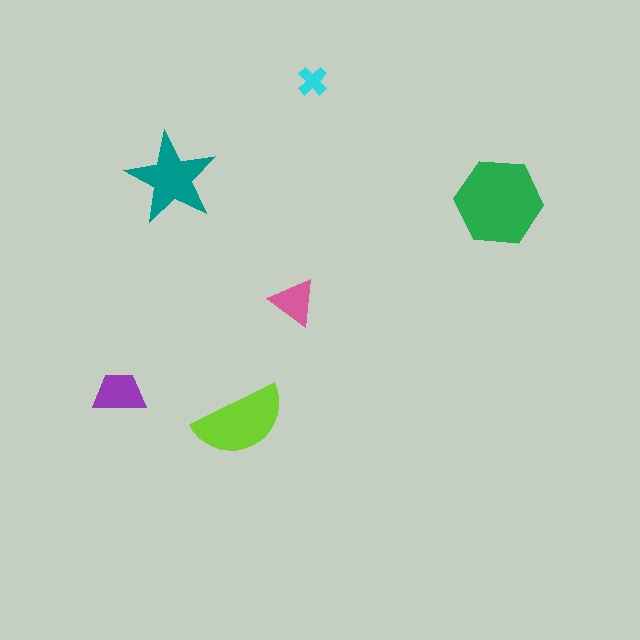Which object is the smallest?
The cyan cross.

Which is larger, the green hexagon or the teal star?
The green hexagon.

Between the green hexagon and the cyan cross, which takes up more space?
The green hexagon.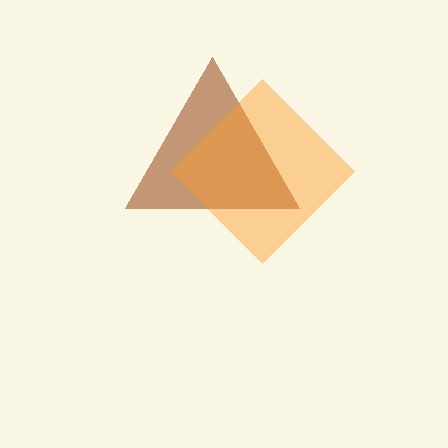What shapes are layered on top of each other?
The layered shapes are: a brown triangle, an orange diamond.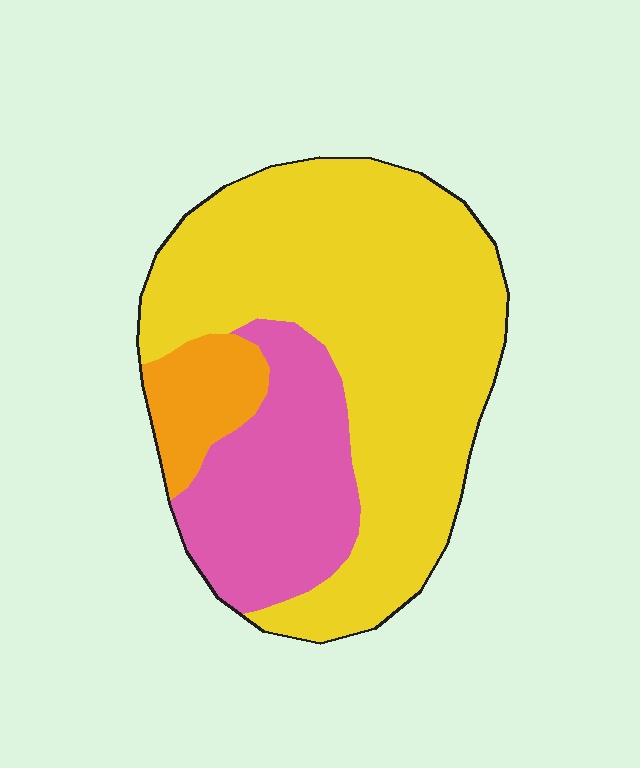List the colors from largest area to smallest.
From largest to smallest: yellow, pink, orange.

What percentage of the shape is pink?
Pink takes up about one quarter (1/4) of the shape.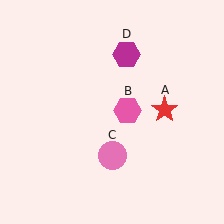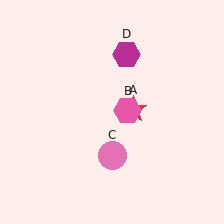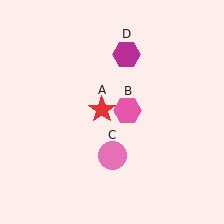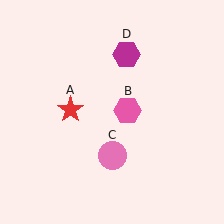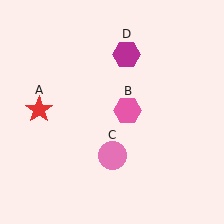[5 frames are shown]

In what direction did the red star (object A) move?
The red star (object A) moved left.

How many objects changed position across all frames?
1 object changed position: red star (object A).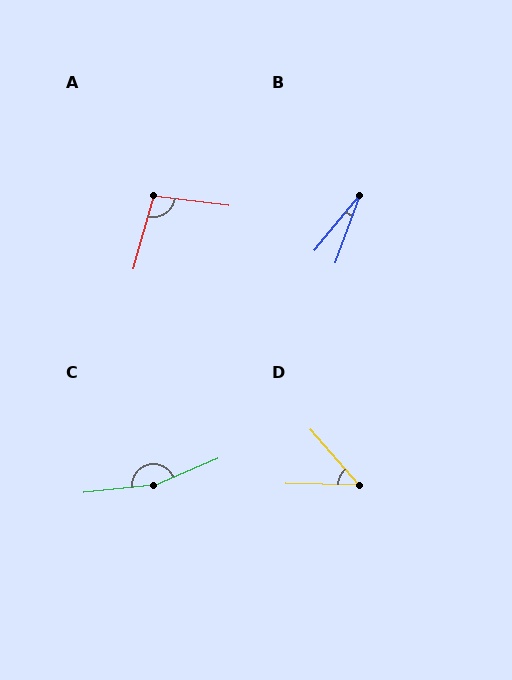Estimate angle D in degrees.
Approximately 48 degrees.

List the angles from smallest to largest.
B (19°), D (48°), A (99°), C (163°).